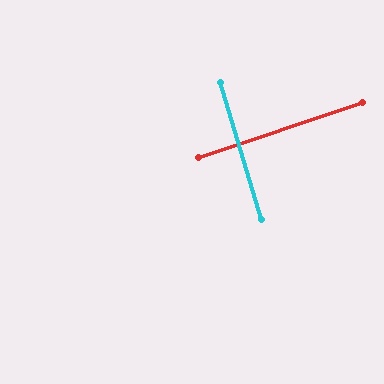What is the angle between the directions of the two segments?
Approximately 88 degrees.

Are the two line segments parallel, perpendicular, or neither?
Perpendicular — they meet at approximately 88°.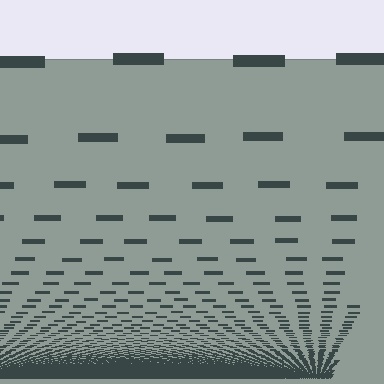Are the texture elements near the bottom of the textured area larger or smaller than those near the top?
Smaller. The gradient is inverted — elements near the bottom are smaller and denser.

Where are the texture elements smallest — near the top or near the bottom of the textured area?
Near the bottom.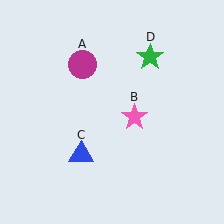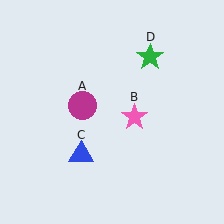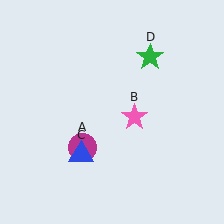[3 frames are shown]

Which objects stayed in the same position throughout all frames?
Pink star (object B) and blue triangle (object C) and green star (object D) remained stationary.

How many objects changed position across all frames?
1 object changed position: magenta circle (object A).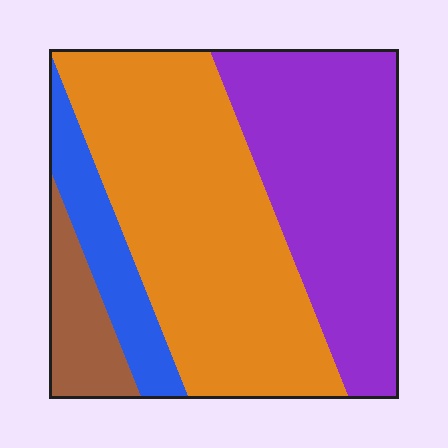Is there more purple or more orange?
Orange.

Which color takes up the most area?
Orange, at roughly 45%.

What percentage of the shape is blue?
Blue covers 11% of the shape.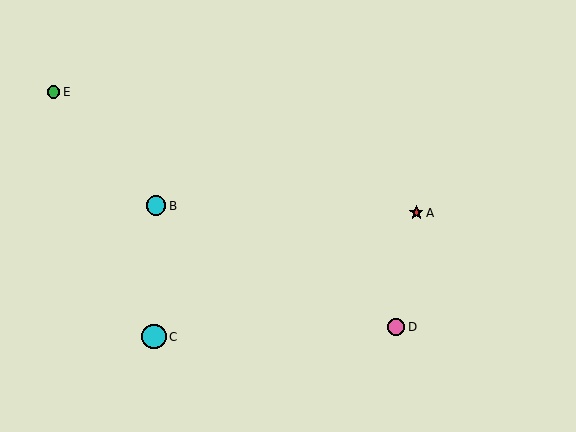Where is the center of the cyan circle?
The center of the cyan circle is at (154, 337).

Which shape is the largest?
The cyan circle (labeled C) is the largest.